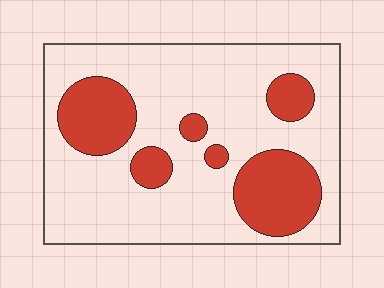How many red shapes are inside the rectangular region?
6.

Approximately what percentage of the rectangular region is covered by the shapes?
Approximately 25%.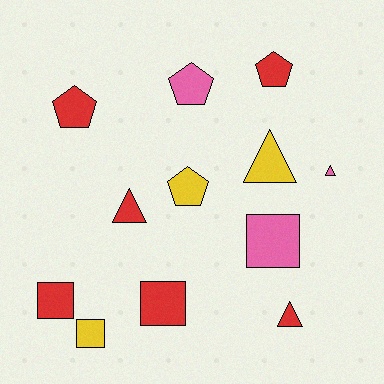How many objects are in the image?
There are 12 objects.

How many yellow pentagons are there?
There is 1 yellow pentagon.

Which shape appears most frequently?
Triangle, with 4 objects.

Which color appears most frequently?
Red, with 6 objects.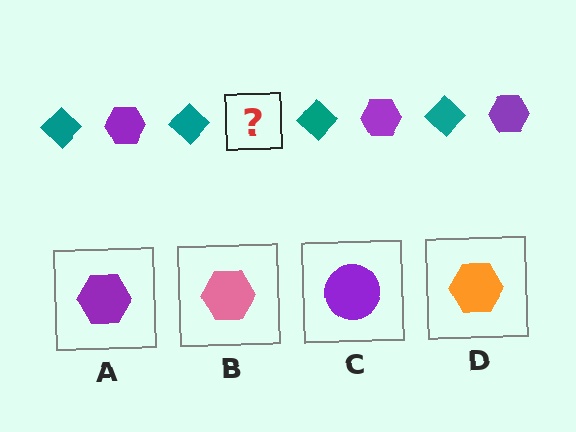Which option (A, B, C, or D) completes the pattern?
A.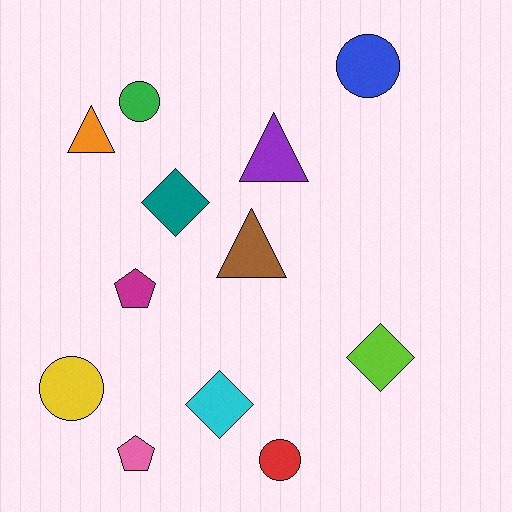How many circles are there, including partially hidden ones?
There are 4 circles.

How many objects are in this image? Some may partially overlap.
There are 12 objects.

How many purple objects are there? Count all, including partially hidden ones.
There is 1 purple object.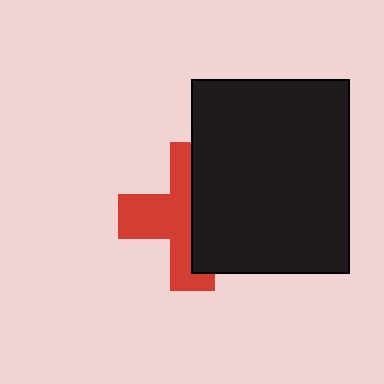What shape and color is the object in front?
The object in front is a black rectangle.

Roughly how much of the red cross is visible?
About half of it is visible (roughly 52%).